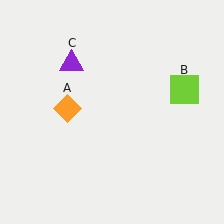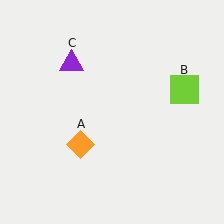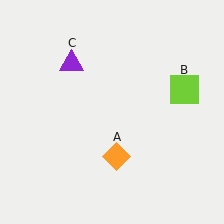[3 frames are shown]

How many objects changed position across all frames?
1 object changed position: orange diamond (object A).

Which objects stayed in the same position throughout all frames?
Lime square (object B) and purple triangle (object C) remained stationary.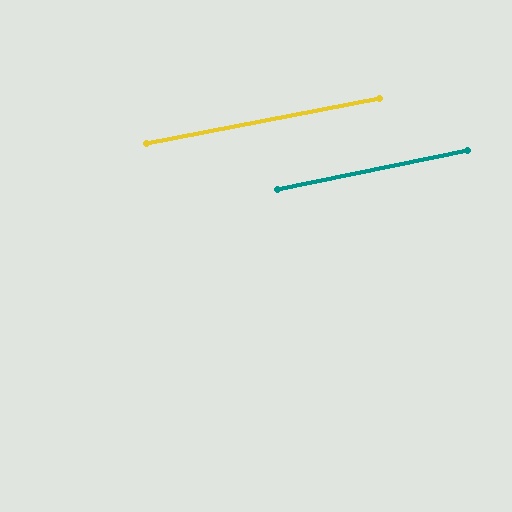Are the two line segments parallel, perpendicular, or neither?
Parallel — their directions differ by only 1.0°.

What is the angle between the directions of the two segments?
Approximately 1 degree.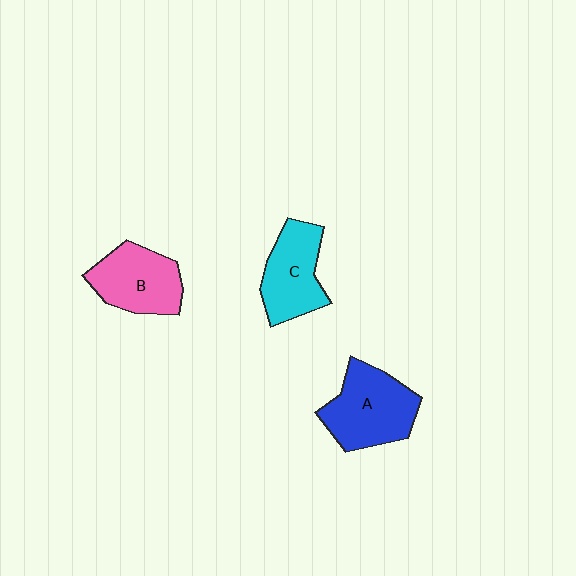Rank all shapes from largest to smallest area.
From largest to smallest: A (blue), B (pink), C (cyan).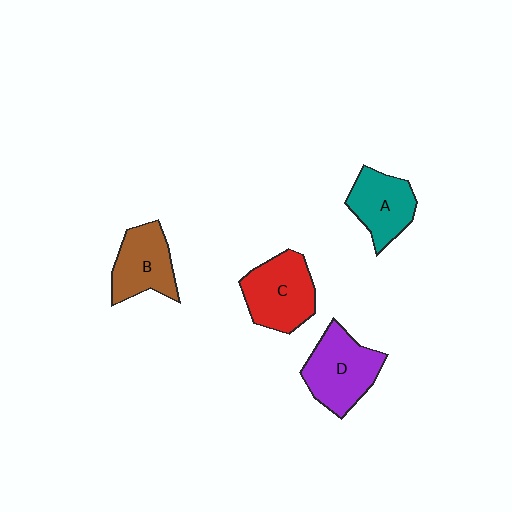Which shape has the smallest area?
Shape A (teal).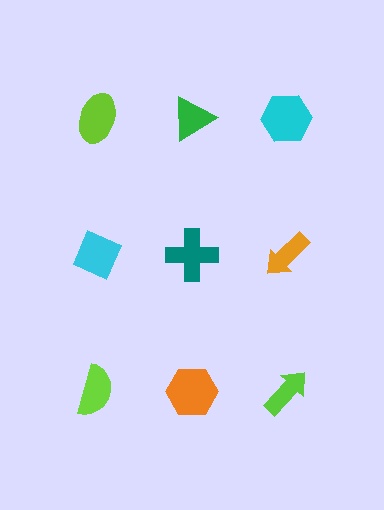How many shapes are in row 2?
3 shapes.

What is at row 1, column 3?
A cyan hexagon.